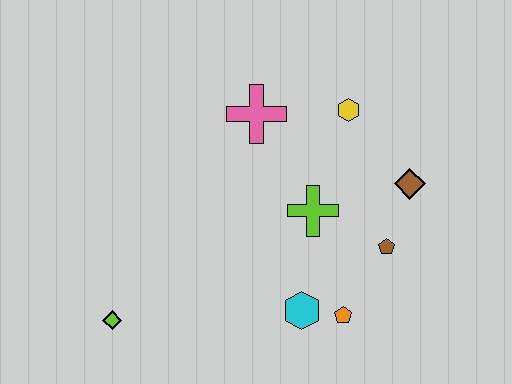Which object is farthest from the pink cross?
The lime diamond is farthest from the pink cross.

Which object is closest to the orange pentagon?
The cyan hexagon is closest to the orange pentagon.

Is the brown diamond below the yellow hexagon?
Yes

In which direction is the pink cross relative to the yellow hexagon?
The pink cross is to the left of the yellow hexagon.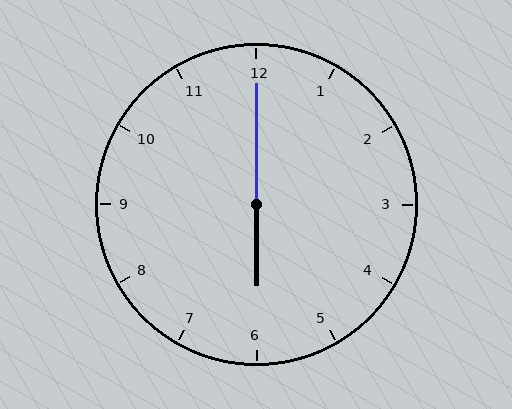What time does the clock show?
6:00.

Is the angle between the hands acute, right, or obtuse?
It is obtuse.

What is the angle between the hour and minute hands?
Approximately 180 degrees.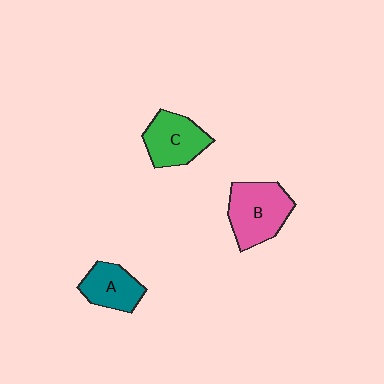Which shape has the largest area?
Shape B (pink).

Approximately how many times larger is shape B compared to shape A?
Approximately 1.5 times.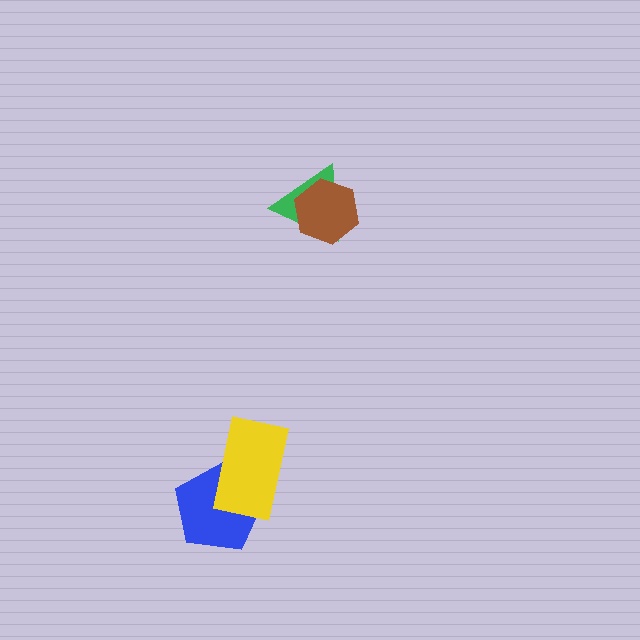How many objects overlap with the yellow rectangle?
1 object overlaps with the yellow rectangle.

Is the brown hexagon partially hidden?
No, no other shape covers it.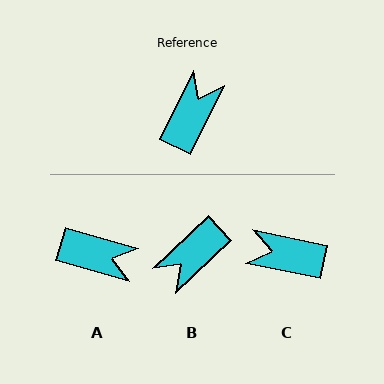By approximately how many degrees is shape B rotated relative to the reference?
Approximately 159 degrees counter-clockwise.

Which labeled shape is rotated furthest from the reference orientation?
B, about 159 degrees away.